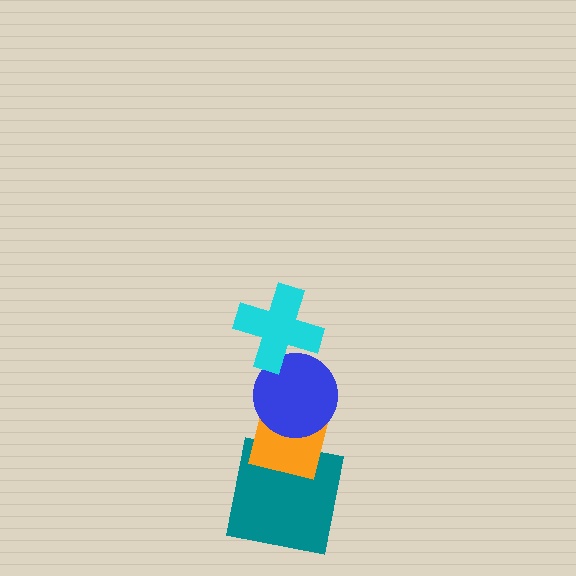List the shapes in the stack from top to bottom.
From top to bottom: the cyan cross, the blue circle, the orange square, the teal square.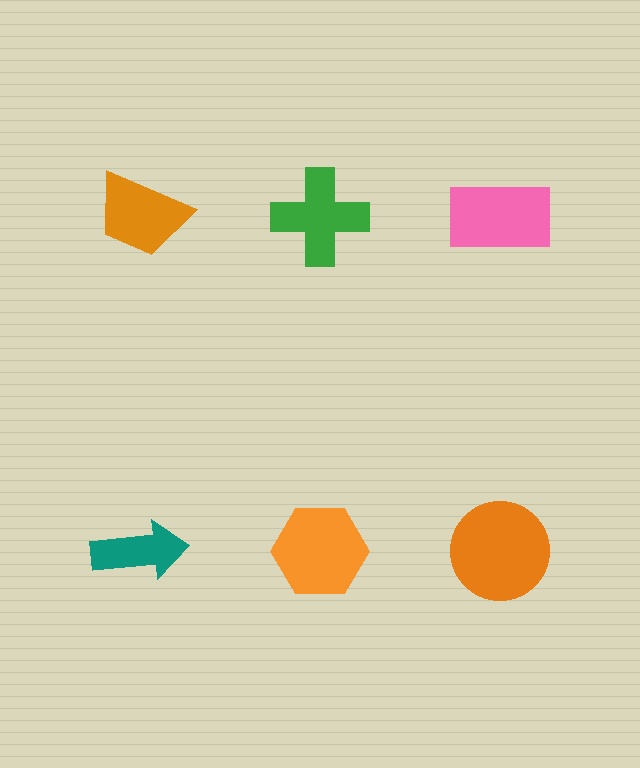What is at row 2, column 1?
A teal arrow.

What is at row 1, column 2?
A green cross.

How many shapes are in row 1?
3 shapes.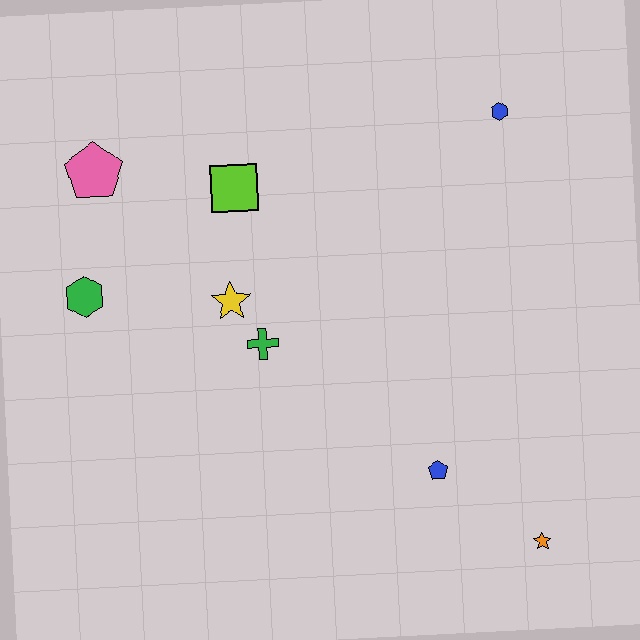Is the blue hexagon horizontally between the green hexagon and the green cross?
No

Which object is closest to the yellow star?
The green cross is closest to the yellow star.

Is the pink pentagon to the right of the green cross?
No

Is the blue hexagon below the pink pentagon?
No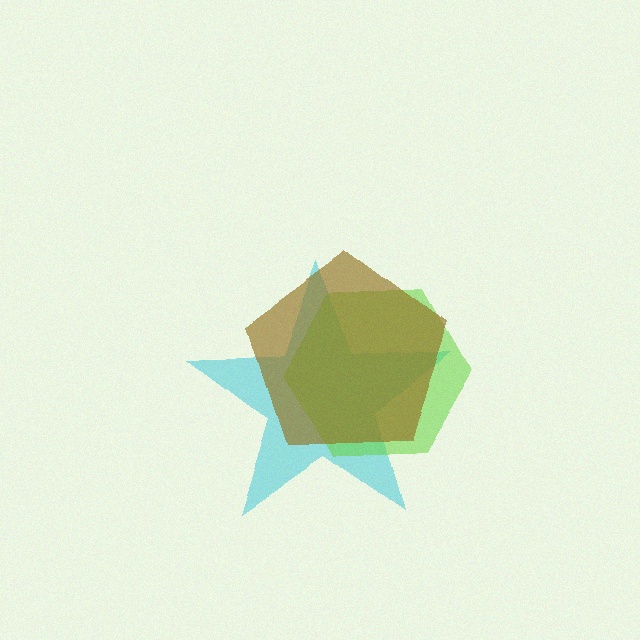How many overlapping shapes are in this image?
There are 3 overlapping shapes in the image.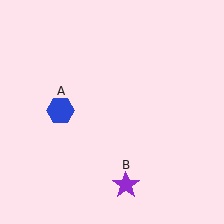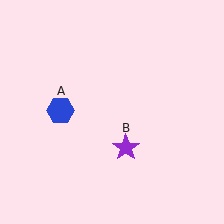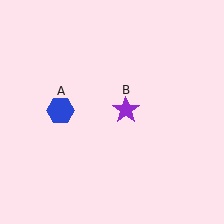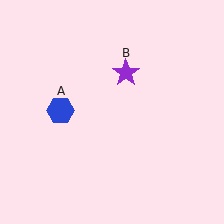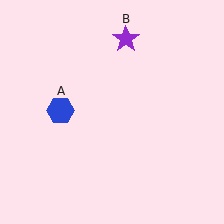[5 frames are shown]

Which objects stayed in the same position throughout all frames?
Blue hexagon (object A) remained stationary.